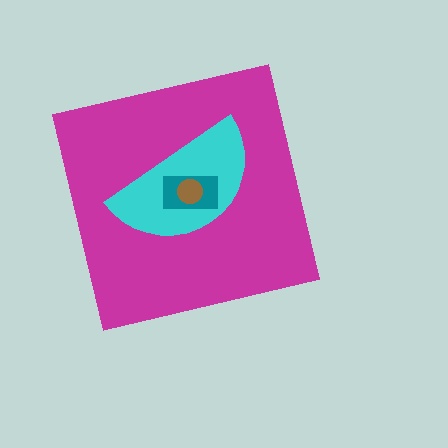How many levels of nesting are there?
4.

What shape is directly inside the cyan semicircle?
The teal rectangle.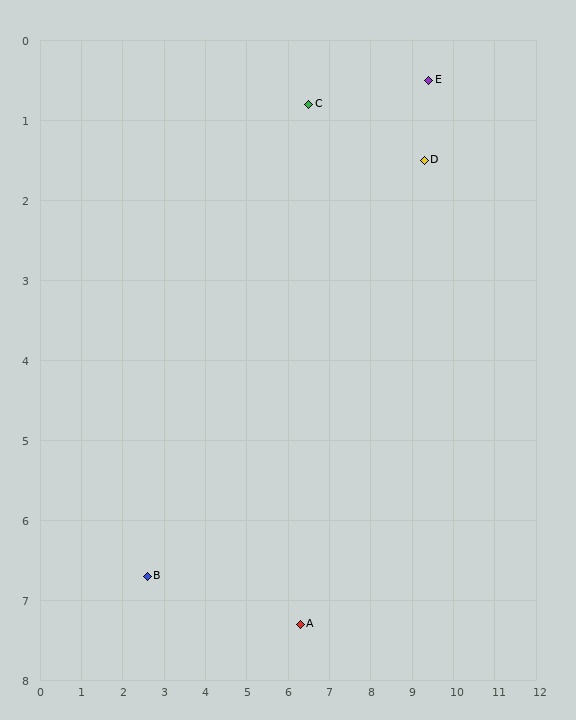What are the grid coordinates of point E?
Point E is at approximately (9.4, 0.5).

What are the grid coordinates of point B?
Point B is at approximately (2.6, 6.7).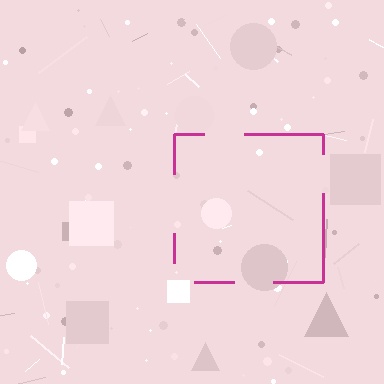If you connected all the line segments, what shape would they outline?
They would outline a square.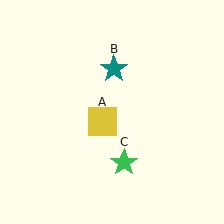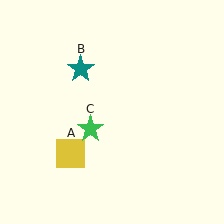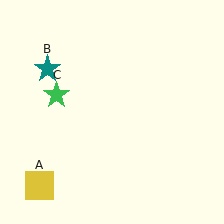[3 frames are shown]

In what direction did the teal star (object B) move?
The teal star (object B) moved left.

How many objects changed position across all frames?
3 objects changed position: yellow square (object A), teal star (object B), green star (object C).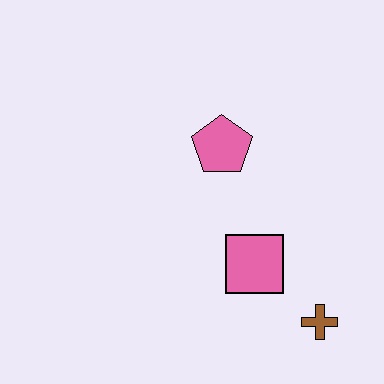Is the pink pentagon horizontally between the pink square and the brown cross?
No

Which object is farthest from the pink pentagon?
The brown cross is farthest from the pink pentagon.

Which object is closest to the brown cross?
The pink square is closest to the brown cross.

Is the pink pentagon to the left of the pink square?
Yes